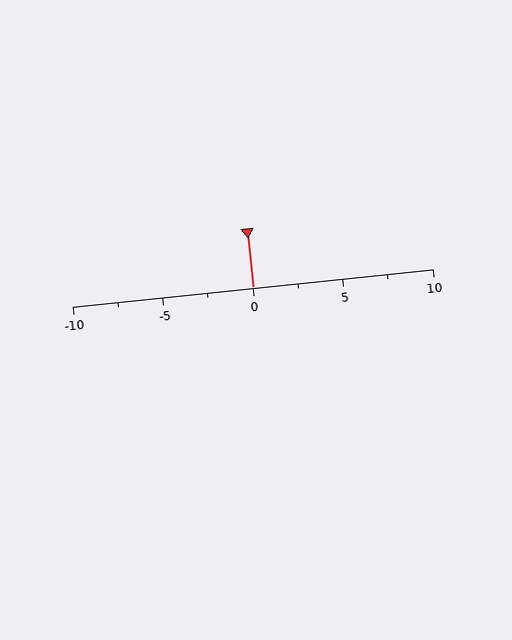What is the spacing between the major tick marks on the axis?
The major ticks are spaced 5 apart.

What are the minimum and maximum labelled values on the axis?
The axis runs from -10 to 10.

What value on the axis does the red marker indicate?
The marker indicates approximately 0.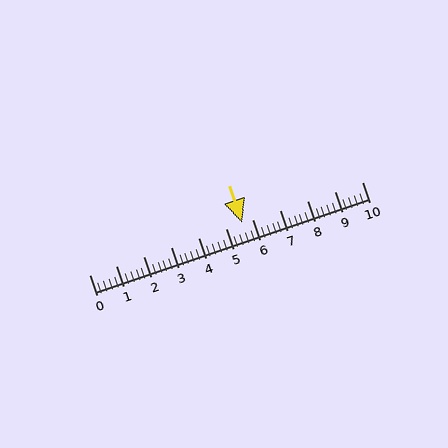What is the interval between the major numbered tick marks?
The major tick marks are spaced 1 units apart.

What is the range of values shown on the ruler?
The ruler shows values from 0 to 10.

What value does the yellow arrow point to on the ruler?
The yellow arrow points to approximately 5.6.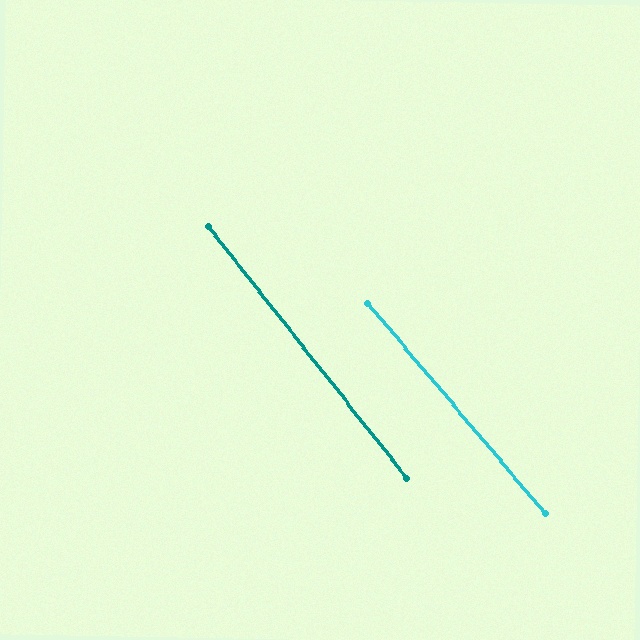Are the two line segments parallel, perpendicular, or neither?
Parallel — their directions differ by only 1.9°.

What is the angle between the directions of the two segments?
Approximately 2 degrees.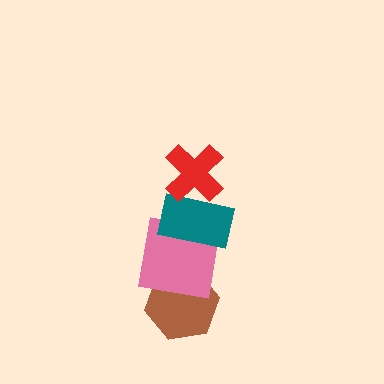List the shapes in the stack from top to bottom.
From top to bottom: the red cross, the teal rectangle, the pink square, the brown hexagon.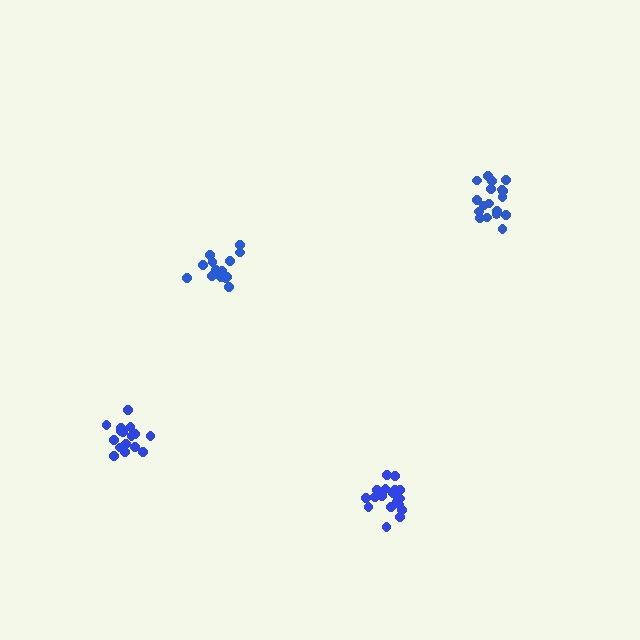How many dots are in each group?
Group 1: 16 dots, Group 2: 19 dots, Group 3: 16 dots, Group 4: 18 dots (69 total).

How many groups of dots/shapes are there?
There are 4 groups.